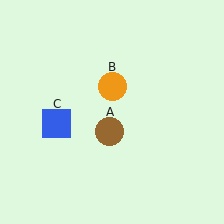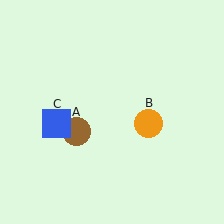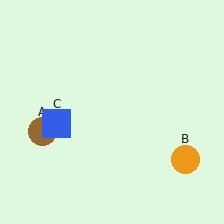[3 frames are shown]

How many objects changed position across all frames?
2 objects changed position: brown circle (object A), orange circle (object B).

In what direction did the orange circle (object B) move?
The orange circle (object B) moved down and to the right.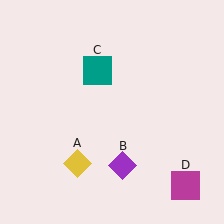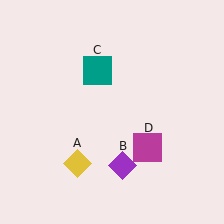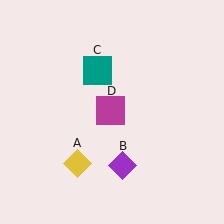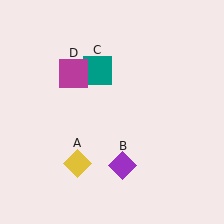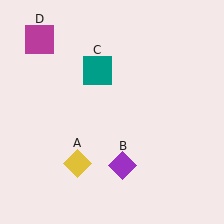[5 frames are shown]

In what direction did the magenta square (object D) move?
The magenta square (object D) moved up and to the left.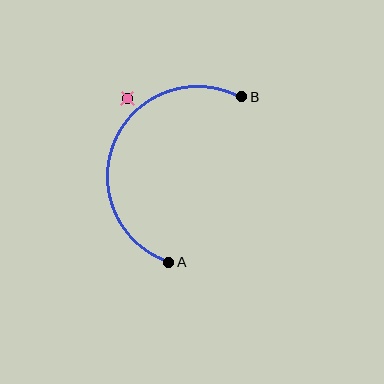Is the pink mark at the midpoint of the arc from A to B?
No — the pink mark does not lie on the arc at all. It sits slightly outside the curve.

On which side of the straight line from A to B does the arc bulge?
The arc bulges to the left of the straight line connecting A and B.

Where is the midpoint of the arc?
The arc midpoint is the point on the curve farthest from the straight line joining A and B. It sits to the left of that line.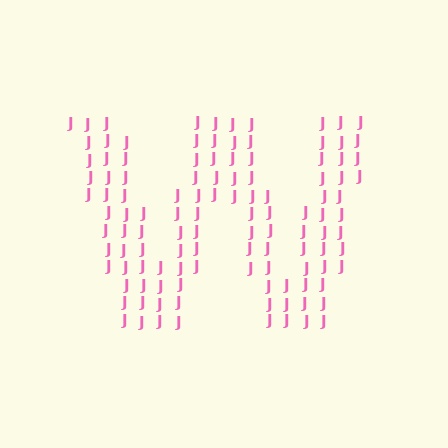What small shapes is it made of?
It is made of small letter J's.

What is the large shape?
The large shape is the letter W.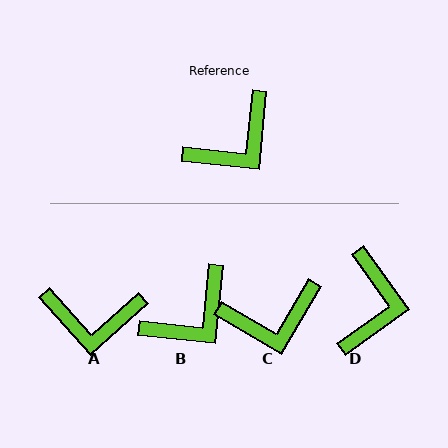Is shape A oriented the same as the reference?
No, it is off by about 43 degrees.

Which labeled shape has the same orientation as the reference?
B.